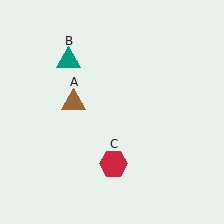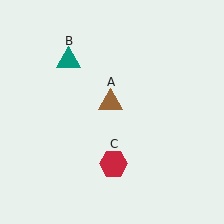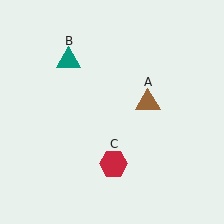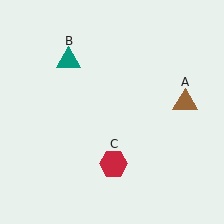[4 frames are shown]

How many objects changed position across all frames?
1 object changed position: brown triangle (object A).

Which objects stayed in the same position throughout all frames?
Teal triangle (object B) and red hexagon (object C) remained stationary.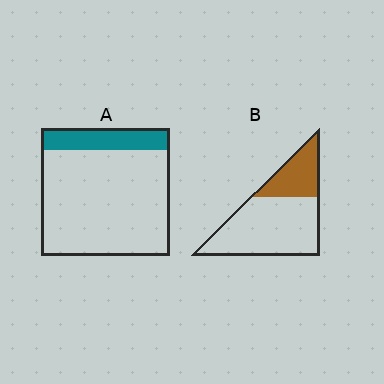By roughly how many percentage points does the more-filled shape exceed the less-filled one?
By roughly 10 percentage points (B over A).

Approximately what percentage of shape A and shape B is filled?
A is approximately 15% and B is approximately 30%.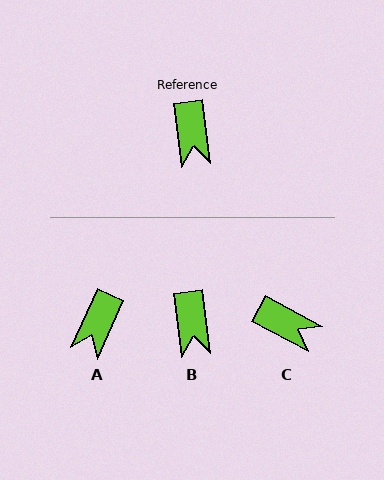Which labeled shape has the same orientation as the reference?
B.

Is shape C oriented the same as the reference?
No, it is off by about 54 degrees.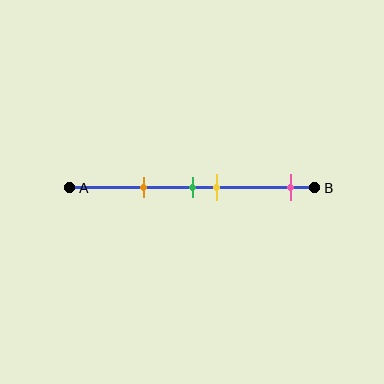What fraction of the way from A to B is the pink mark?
The pink mark is approximately 90% (0.9) of the way from A to B.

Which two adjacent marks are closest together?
The green and yellow marks are the closest adjacent pair.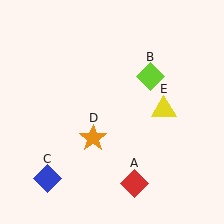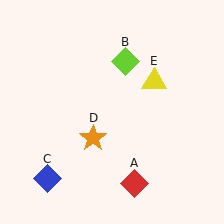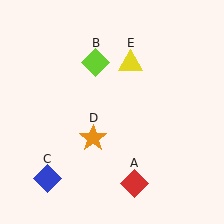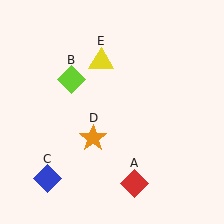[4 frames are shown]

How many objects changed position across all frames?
2 objects changed position: lime diamond (object B), yellow triangle (object E).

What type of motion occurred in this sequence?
The lime diamond (object B), yellow triangle (object E) rotated counterclockwise around the center of the scene.